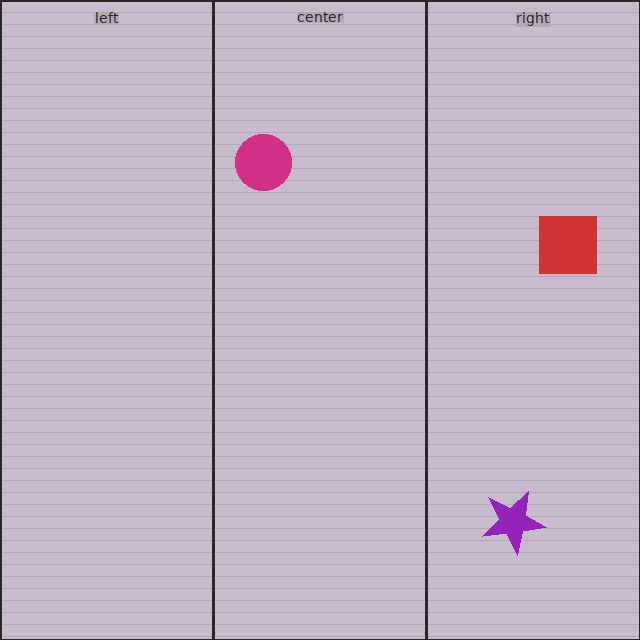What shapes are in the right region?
The red square, the purple star.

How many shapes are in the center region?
1.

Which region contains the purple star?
The right region.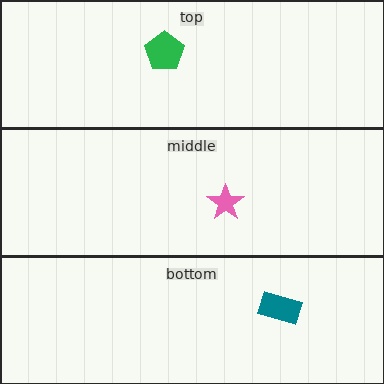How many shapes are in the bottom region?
1.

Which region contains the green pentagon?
The top region.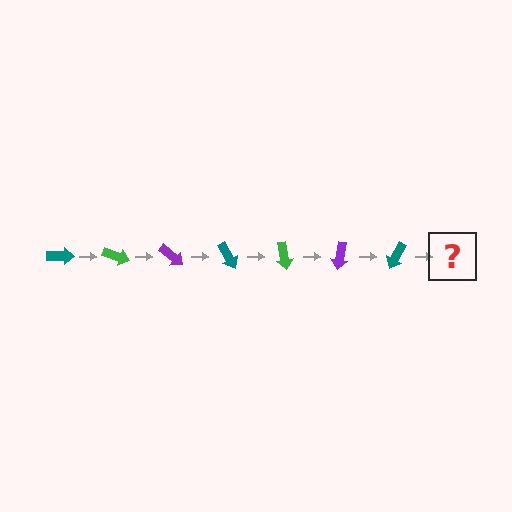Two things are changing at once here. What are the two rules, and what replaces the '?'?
The two rules are that it rotates 20 degrees each step and the color cycles through teal, green, and purple. The '?' should be a green arrow, rotated 140 degrees from the start.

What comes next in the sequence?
The next element should be a green arrow, rotated 140 degrees from the start.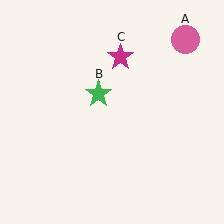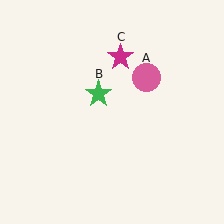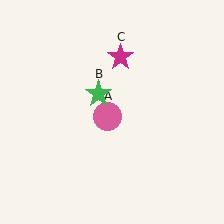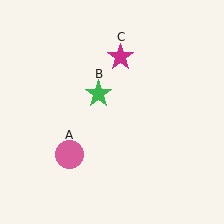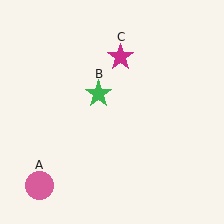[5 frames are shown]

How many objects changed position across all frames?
1 object changed position: pink circle (object A).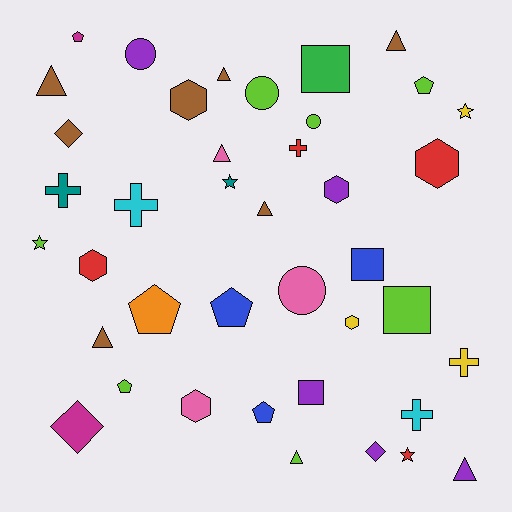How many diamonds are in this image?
There are 3 diamonds.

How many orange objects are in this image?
There is 1 orange object.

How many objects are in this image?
There are 40 objects.